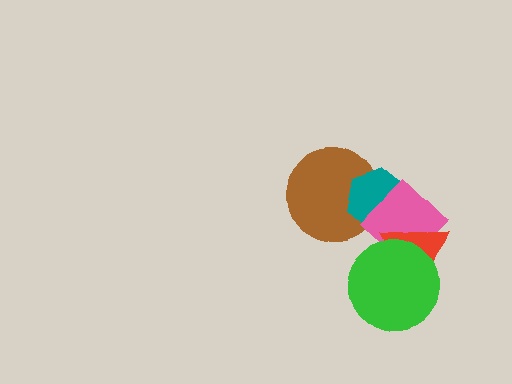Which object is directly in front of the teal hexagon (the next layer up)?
The pink diamond is directly in front of the teal hexagon.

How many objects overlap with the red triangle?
3 objects overlap with the red triangle.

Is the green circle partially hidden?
No, no other shape covers it.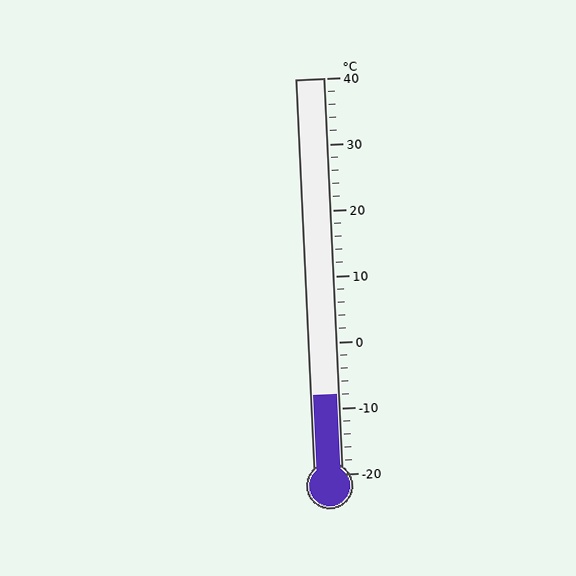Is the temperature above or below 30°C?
The temperature is below 30°C.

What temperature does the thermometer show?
The thermometer shows approximately -8°C.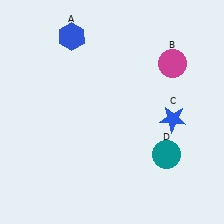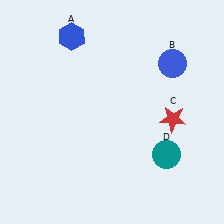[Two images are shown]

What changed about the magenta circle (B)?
In Image 1, B is magenta. In Image 2, it changed to blue.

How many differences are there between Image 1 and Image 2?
There are 2 differences between the two images.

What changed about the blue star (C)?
In Image 1, C is blue. In Image 2, it changed to red.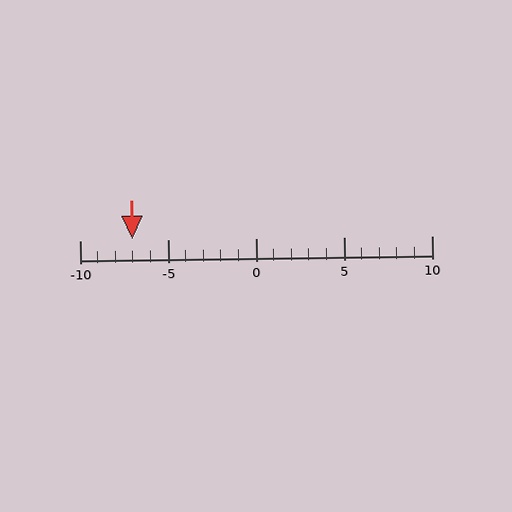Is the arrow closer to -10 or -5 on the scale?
The arrow is closer to -5.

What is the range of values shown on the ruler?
The ruler shows values from -10 to 10.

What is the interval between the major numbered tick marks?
The major tick marks are spaced 5 units apart.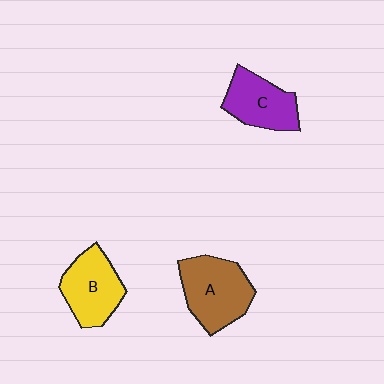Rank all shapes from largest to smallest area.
From largest to smallest: A (brown), B (yellow), C (purple).